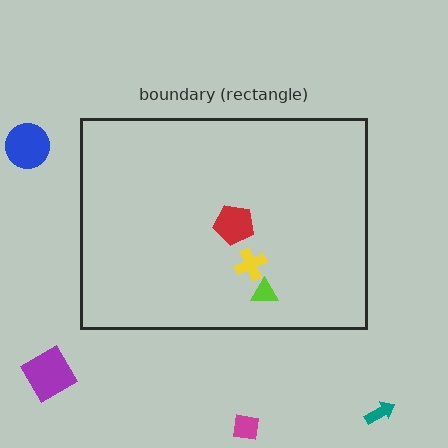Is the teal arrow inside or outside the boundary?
Outside.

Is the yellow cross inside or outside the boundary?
Inside.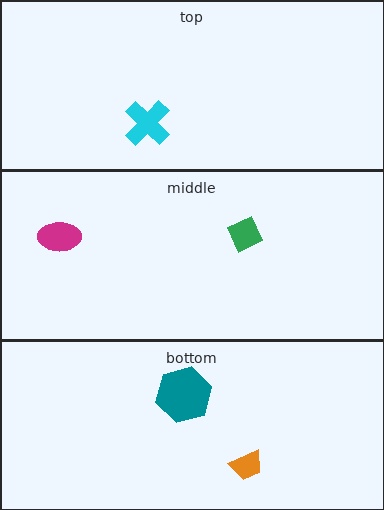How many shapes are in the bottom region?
2.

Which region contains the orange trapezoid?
The bottom region.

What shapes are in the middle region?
The magenta ellipse, the green diamond.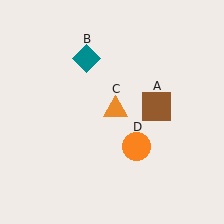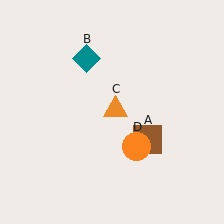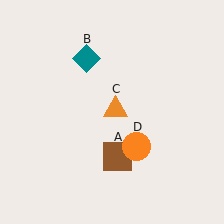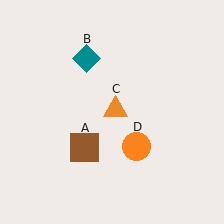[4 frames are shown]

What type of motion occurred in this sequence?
The brown square (object A) rotated clockwise around the center of the scene.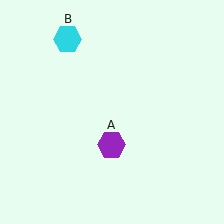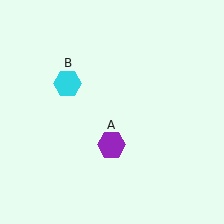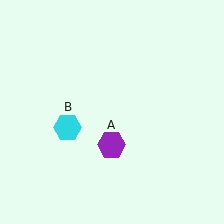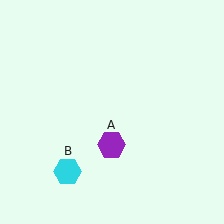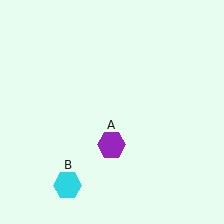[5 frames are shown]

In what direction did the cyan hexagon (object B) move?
The cyan hexagon (object B) moved down.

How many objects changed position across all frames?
1 object changed position: cyan hexagon (object B).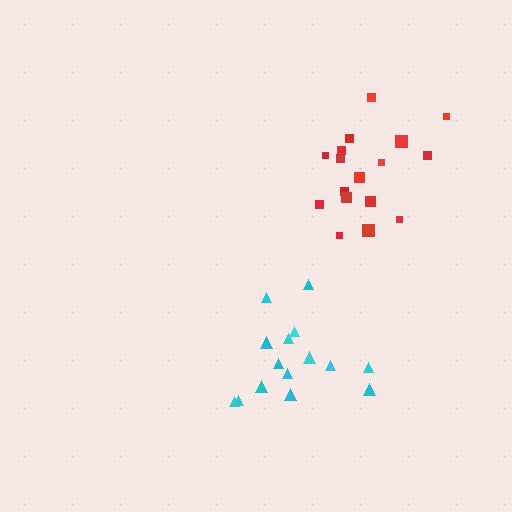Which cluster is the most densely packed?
Red.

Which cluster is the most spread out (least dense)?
Cyan.